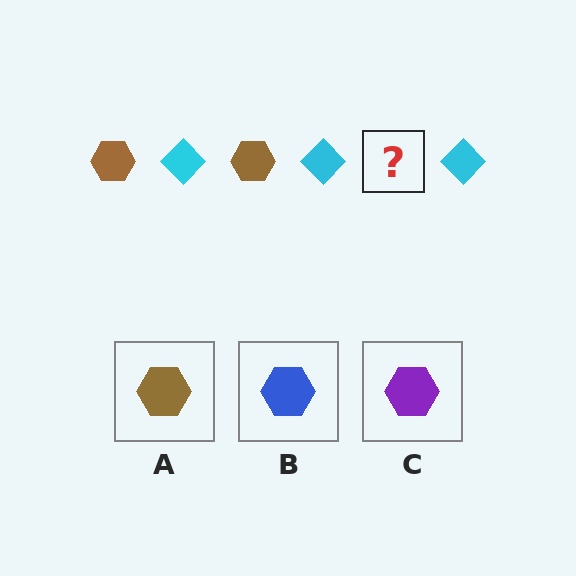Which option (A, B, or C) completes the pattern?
A.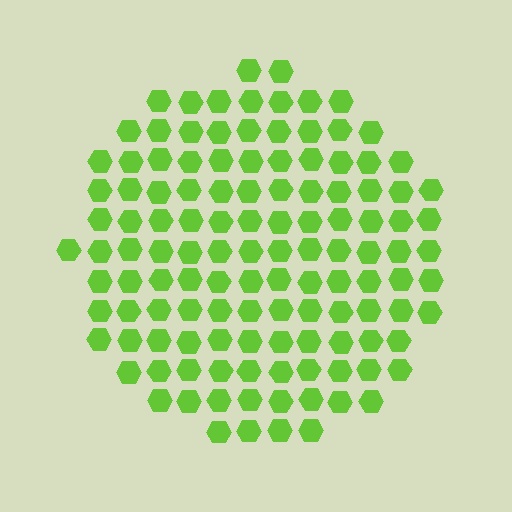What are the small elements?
The small elements are hexagons.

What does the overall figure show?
The overall figure shows a circle.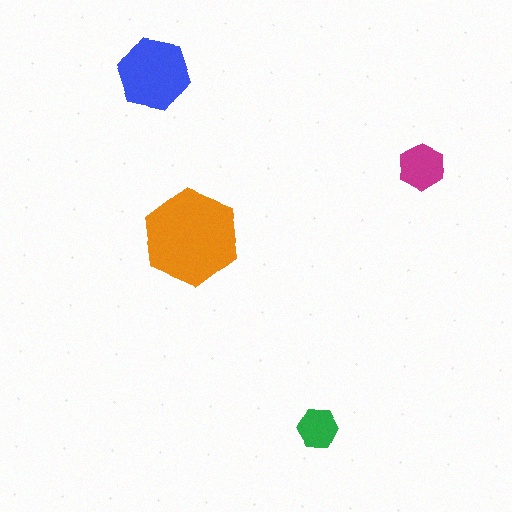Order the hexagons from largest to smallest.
the orange one, the blue one, the magenta one, the green one.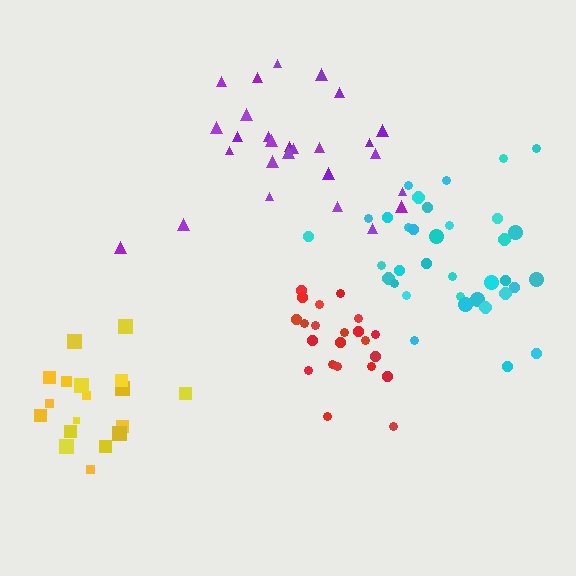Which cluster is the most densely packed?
Red.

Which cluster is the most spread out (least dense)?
Purple.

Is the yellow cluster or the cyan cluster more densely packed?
Yellow.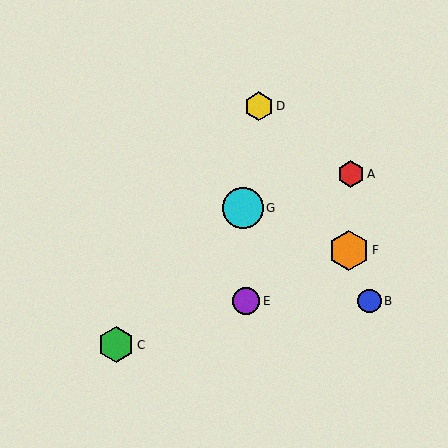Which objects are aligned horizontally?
Objects B, E are aligned horizontally.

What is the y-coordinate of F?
Object F is at y≈250.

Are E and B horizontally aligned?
Yes, both are at y≈301.